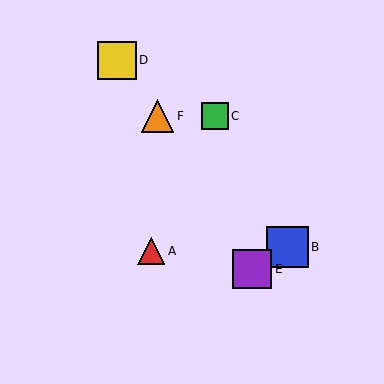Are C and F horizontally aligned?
Yes, both are at y≈116.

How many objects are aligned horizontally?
2 objects (C, F) are aligned horizontally.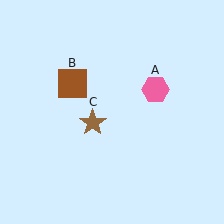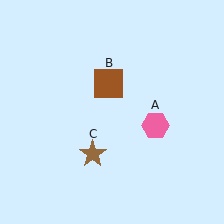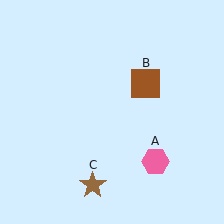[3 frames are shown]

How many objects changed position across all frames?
3 objects changed position: pink hexagon (object A), brown square (object B), brown star (object C).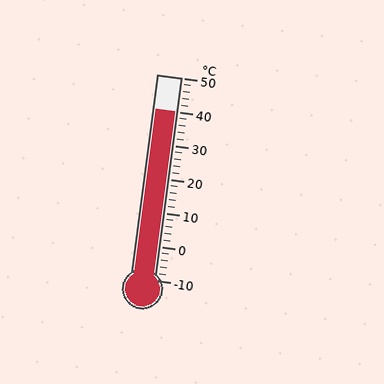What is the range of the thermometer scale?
The thermometer scale ranges from -10°C to 50°C.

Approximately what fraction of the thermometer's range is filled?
The thermometer is filled to approximately 85% of its range.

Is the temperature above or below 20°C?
The temperature is above 20°C.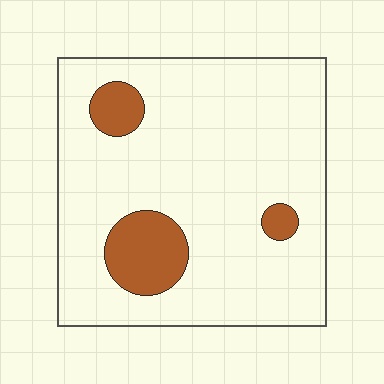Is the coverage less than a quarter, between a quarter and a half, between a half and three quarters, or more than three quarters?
Less than a quarter.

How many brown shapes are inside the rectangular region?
3.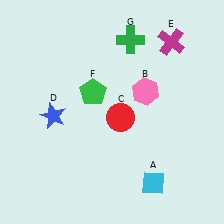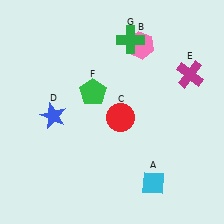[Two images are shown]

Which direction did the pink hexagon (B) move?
The pink hexagon (B) moved up.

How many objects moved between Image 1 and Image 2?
2 objects moved between the two images.